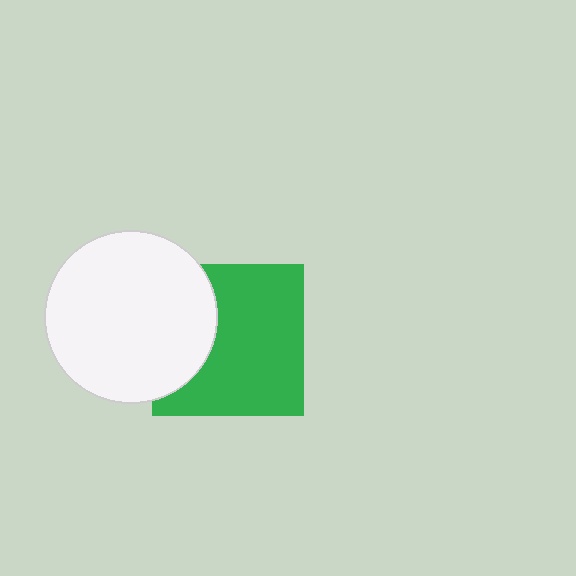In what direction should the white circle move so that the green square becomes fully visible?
The white circle should move left. That is the shortest direction to clear the overlap and leave the green square fully visible.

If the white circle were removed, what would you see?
You would see the complete green square.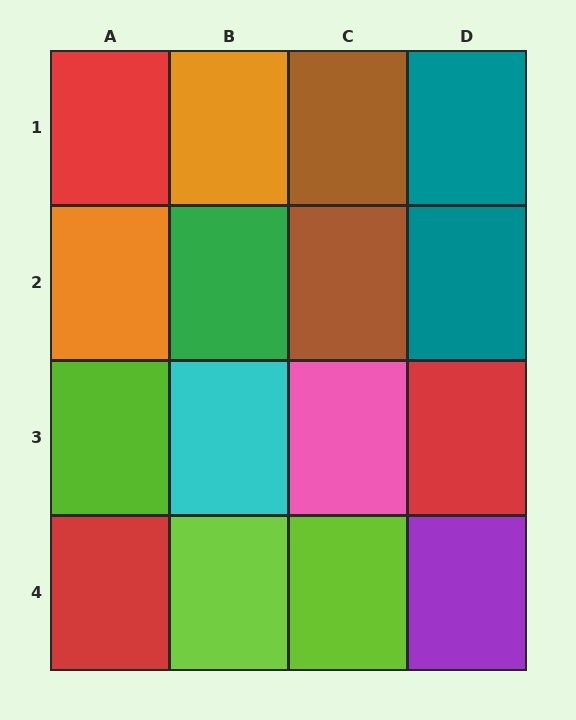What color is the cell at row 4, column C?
Lime.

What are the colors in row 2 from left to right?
Orange, green, brown, teal.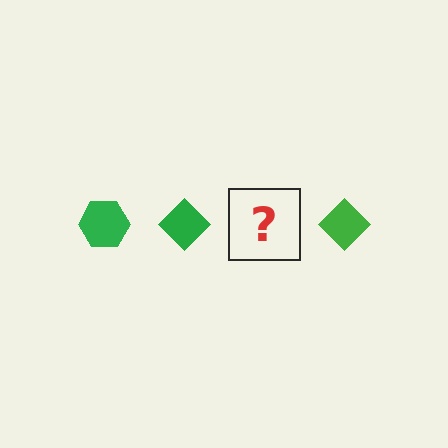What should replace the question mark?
The question mark should be replaced with a green hexagon.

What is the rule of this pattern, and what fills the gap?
The rule is that the pattern cycles through hexagon, diamond shapes in green. The gap should be filled with a green hexagon.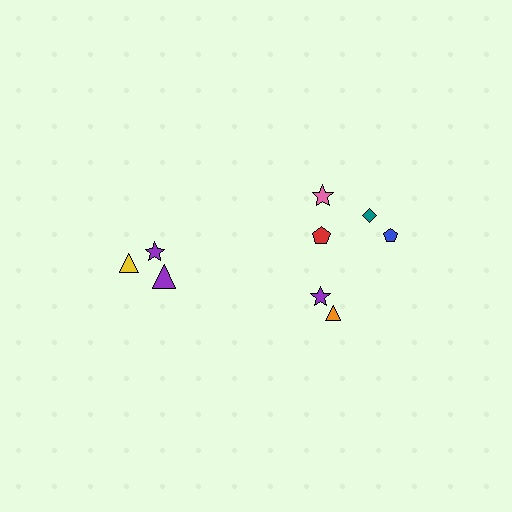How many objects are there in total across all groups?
There are 9 objects.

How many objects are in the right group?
There are 6 objects.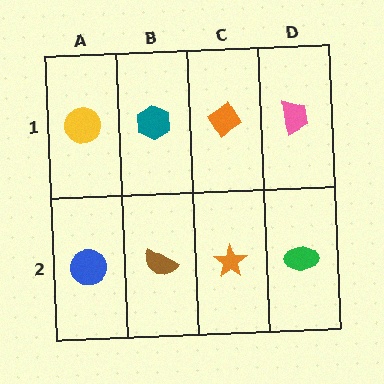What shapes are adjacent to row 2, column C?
An orange diamond (row 1, column C), a brown semicircle (row 2, column B), a green ellipse (row 2, column D).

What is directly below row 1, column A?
A blue circle.